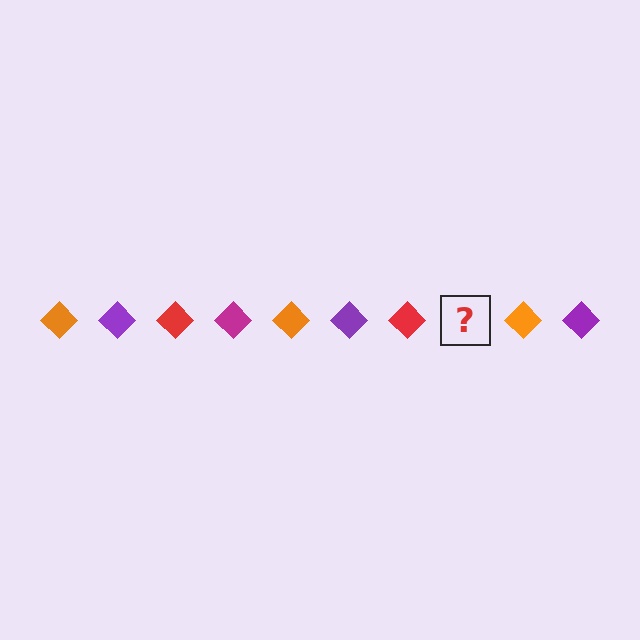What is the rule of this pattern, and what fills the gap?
The rule is that the pattern cycles through orange, purple, red, magenta diamonds. The gap should be filled with a magenta diamond.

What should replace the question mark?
The question mark should be replaced with a magenta diamond.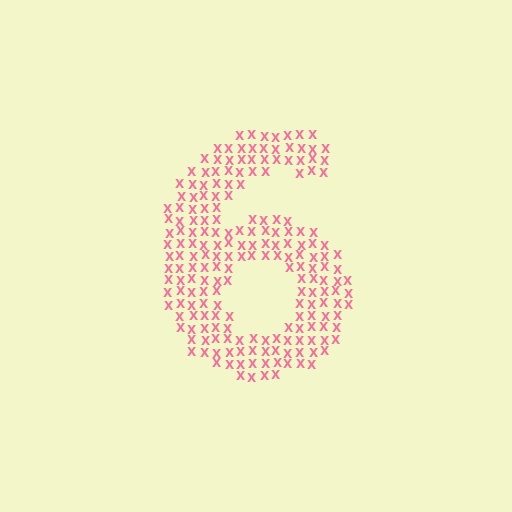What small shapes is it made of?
It is made of small letter X's.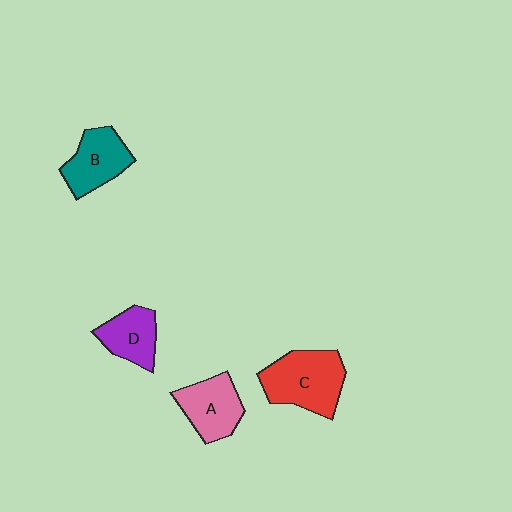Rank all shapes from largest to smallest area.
From largest to smallest: C (red), A (pink), B (teal), D (purple).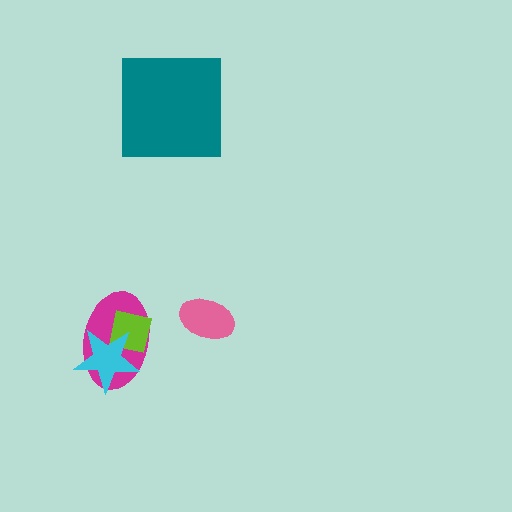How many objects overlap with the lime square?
2 objects overlap with the lime square.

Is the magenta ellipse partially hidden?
Yes, it is partially covered by another shape.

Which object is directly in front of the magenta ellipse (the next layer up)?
The lime square is directly in front of the magenta ellipse.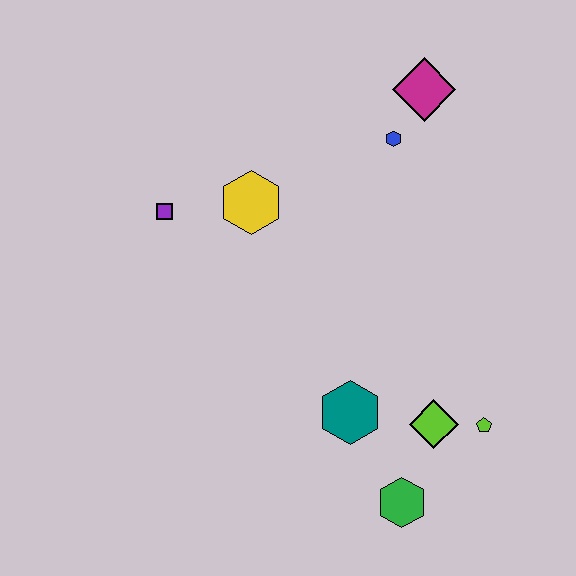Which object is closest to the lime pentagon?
The lime diamond is closest to the lime pentagon.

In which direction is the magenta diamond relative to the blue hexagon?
The magenta diamond is above the blue hexagon.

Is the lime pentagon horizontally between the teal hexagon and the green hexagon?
No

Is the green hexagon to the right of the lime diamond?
No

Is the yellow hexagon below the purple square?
No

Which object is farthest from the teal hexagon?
The magenta diamond is farthest from the teal hexagon.